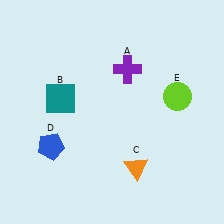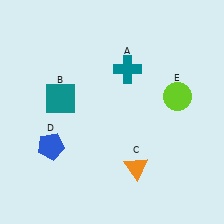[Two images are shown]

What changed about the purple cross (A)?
In Image 1, A is purple. In Image 2, it changed to teal.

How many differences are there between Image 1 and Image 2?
There is 1 difference between the two images.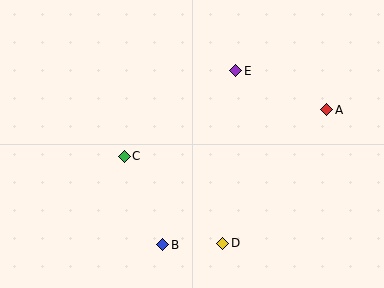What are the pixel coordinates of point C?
Point C is at (124, 156).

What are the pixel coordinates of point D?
Point D is at (223, 243).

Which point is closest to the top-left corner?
Point C is closest to the top-left corner.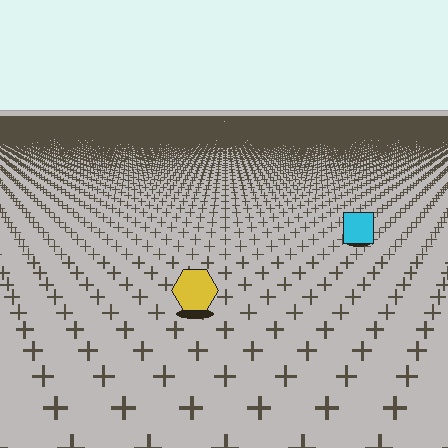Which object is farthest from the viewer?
The cyan square is farthest from the viewer. It appears smaller and the ground texture around it is denser.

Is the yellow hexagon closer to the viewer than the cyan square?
Yes. The yellow hexagon is closer — you can tell from the texture gradient: the ground texture is coarser near it.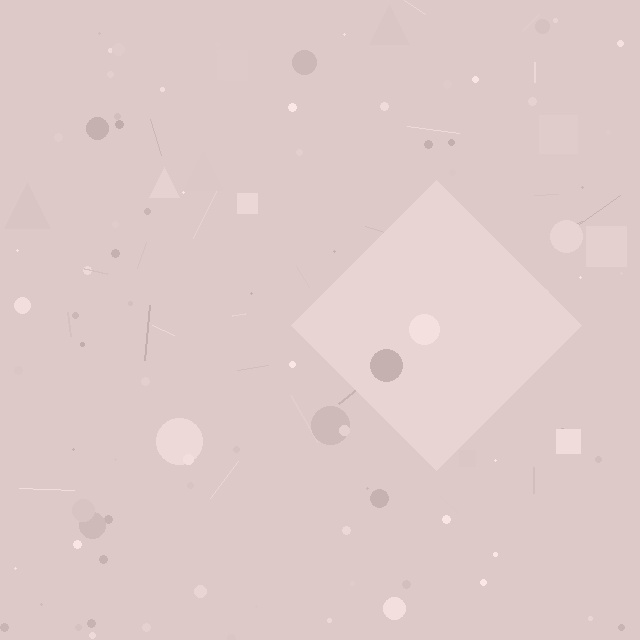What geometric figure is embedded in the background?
A diamond is embedded in the background.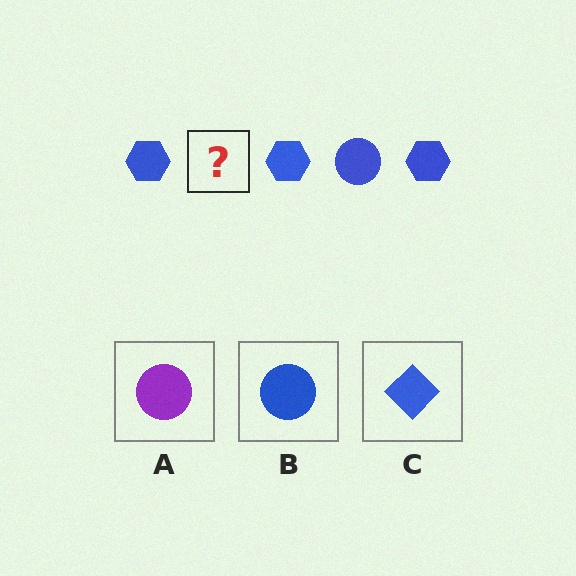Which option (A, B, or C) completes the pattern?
B.